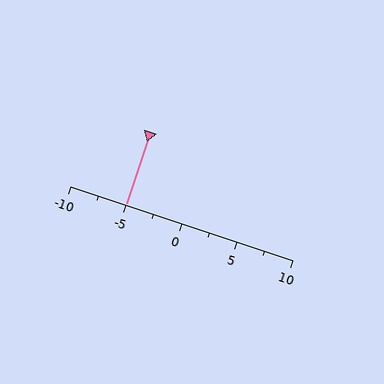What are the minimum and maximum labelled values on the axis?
The axis runs from -10 to 10.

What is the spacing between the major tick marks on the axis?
The major ticks are spaced 5 apart.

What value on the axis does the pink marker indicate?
The marker indicates approximately -5.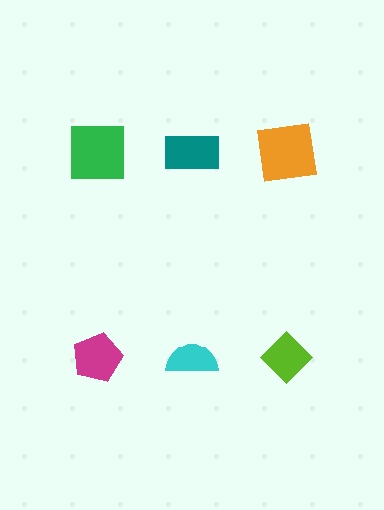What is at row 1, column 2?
A teal rectangle.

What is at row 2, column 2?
A cyan semicircle.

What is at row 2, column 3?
A lime diamond.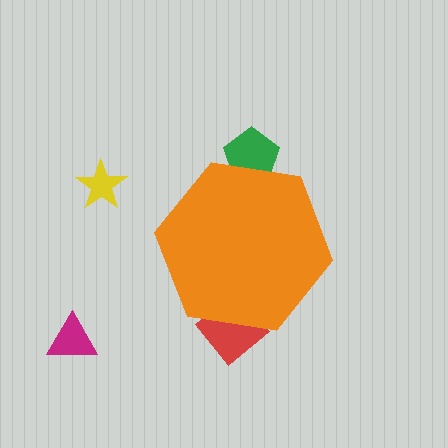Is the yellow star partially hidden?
No, the yellow star is fully visible.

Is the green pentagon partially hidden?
Yes, the green pentagon is partially hidden behind the orange hexagon.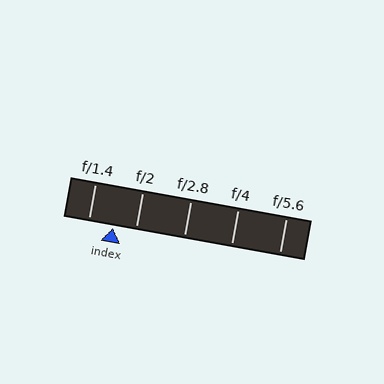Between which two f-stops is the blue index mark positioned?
The index mark is between f/1.4 and f/2.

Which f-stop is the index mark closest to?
The index mark is closest to f/2.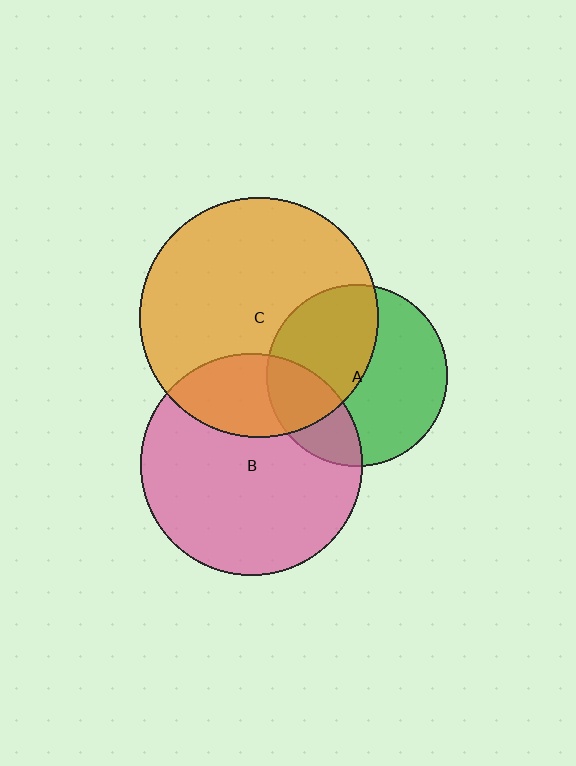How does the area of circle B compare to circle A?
Approximately 1.5 times.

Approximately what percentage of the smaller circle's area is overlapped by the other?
Approximately 25%.